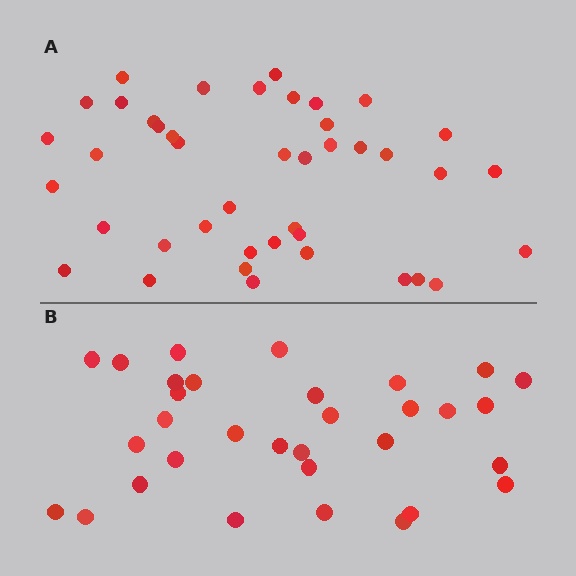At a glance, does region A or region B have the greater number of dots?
Region A (the top region) has more dots.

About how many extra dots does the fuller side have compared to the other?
Region A has roughly 10 or so more dots than region B.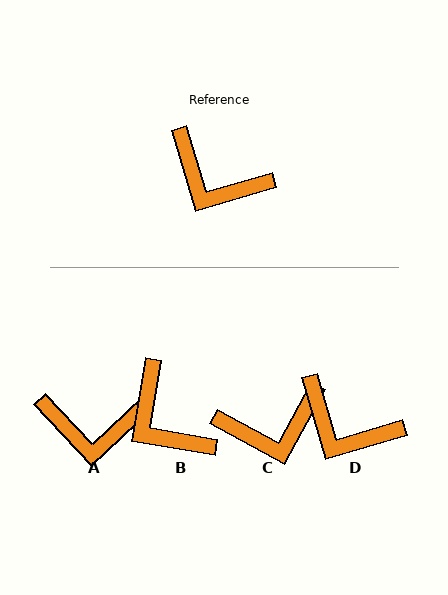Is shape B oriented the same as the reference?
No, it is off by about 26 degrees.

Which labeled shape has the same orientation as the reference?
D.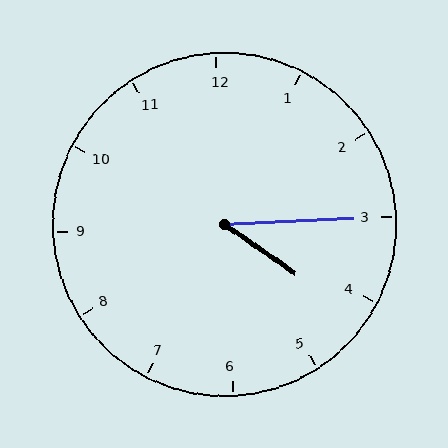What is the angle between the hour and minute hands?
Approximately 38 degrees.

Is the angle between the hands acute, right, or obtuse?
It is acute.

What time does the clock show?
4:15.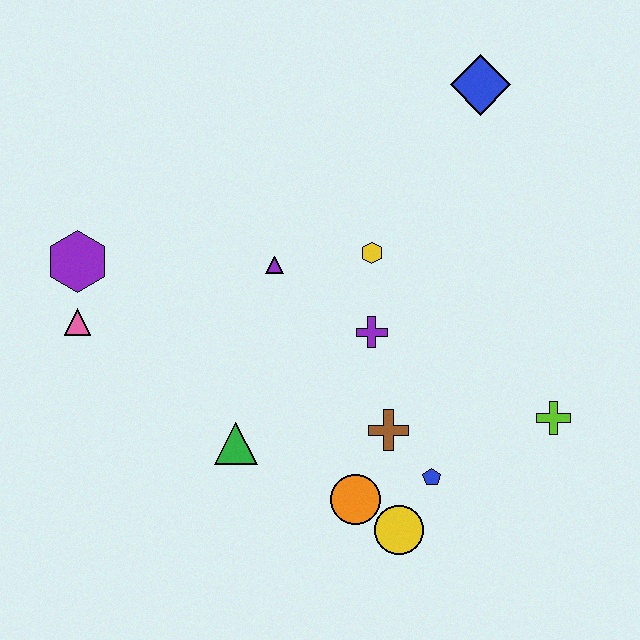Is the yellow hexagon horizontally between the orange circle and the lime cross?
Yes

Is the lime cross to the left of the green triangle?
No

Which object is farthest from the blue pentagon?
The purple hexagon is farthest from the blue pentagon.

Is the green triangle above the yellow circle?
Yes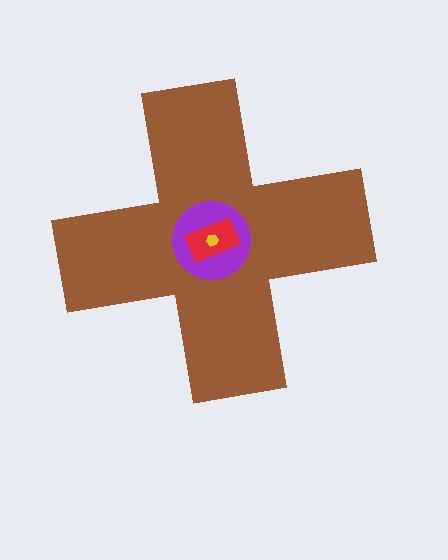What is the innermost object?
The yellow hexagon.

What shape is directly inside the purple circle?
The red rectangle.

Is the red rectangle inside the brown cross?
Yes.